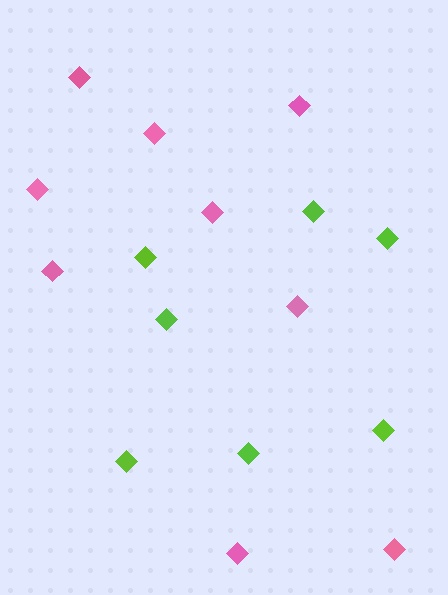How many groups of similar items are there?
There are 2 groups: one group of lime diamonds (7) and one group of pink diamonds (9).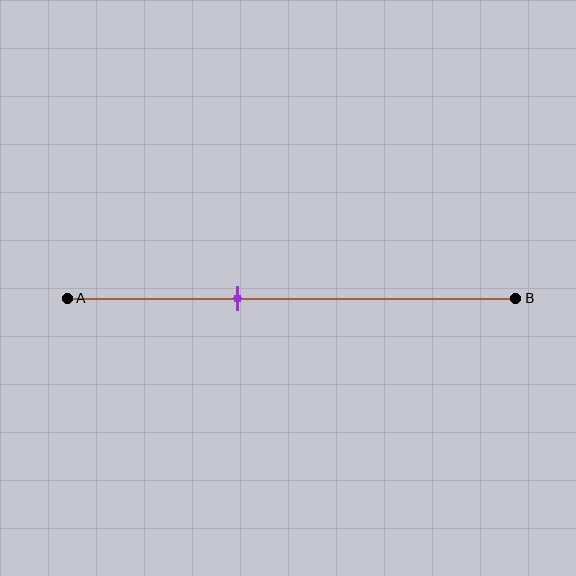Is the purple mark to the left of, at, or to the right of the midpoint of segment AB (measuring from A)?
The purple mark is to the left of the midpoint of segment AB.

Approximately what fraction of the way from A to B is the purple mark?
The purple mark is approximately 40% of the way from A to B.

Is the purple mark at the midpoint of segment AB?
No, the mark is at about 40% from A, not at the 50% midpoint.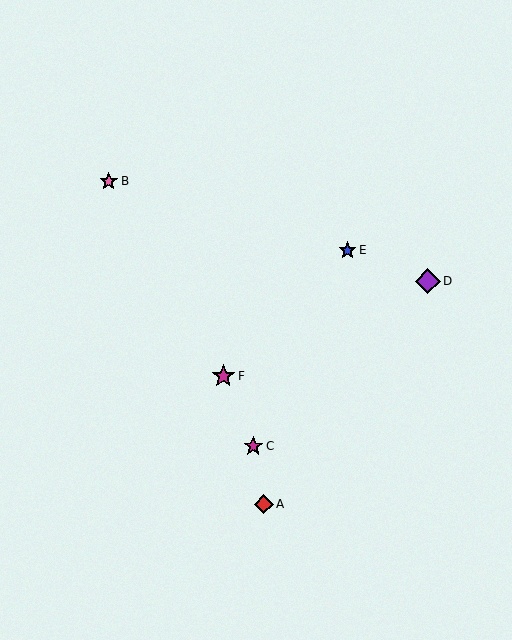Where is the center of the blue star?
The center of the blue star is at (347, 250).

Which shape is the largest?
The purple diamond (labeled D) is the largest.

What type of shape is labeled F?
Shape F is a magenta star.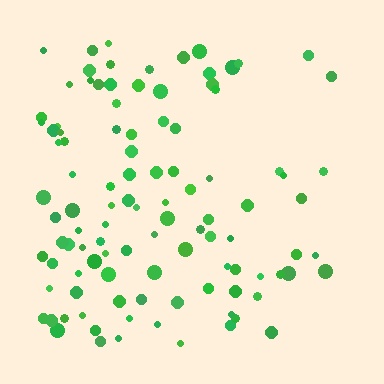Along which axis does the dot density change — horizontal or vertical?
Horizontal.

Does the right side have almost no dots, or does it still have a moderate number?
Still a moderate number, just noticeably fewer than the left.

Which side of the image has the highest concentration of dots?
The left.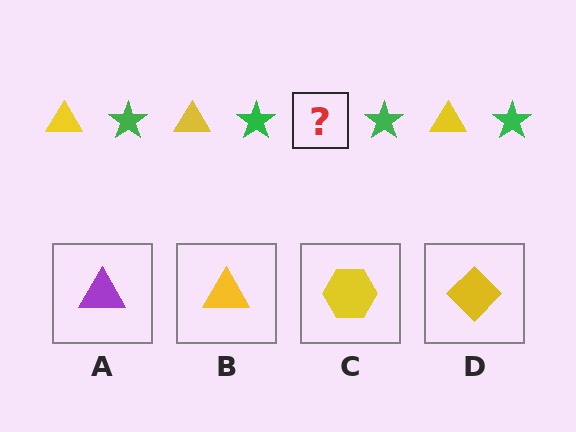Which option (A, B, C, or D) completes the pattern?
B.